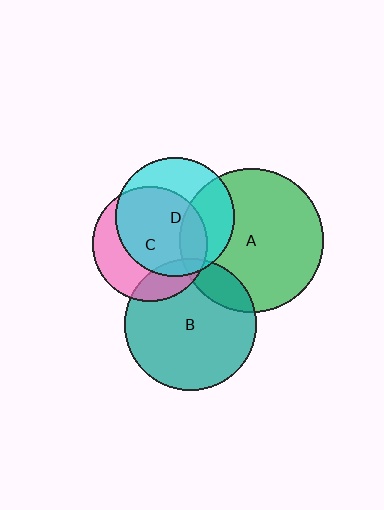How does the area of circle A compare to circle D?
Approximately 1.5 times.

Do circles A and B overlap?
Yes.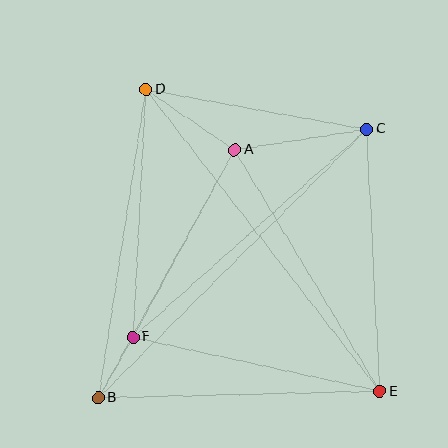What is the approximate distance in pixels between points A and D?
The distance between A and D is approximately 107 pixels.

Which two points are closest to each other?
Points B and F are closest to each other.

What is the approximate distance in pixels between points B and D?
The distance between B and D is approximately 312 pixels.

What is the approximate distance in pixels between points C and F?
The distance between C and F is approximately 313 pixels.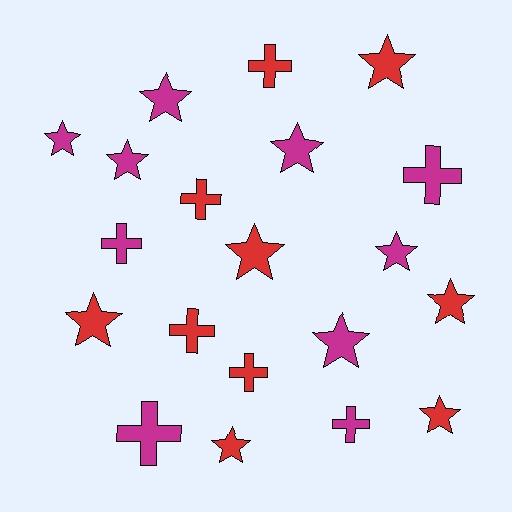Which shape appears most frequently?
Star, with 12 objects.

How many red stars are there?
There are 6 red stars.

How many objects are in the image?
There are 20 objects.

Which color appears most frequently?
Magenta, with 10 objects.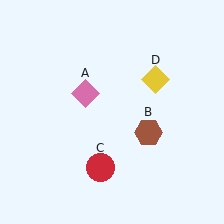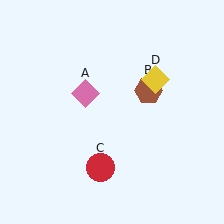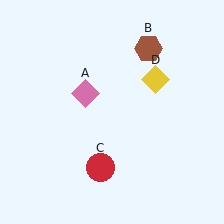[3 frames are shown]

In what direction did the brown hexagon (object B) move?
The brown hexagon (object B) moved up.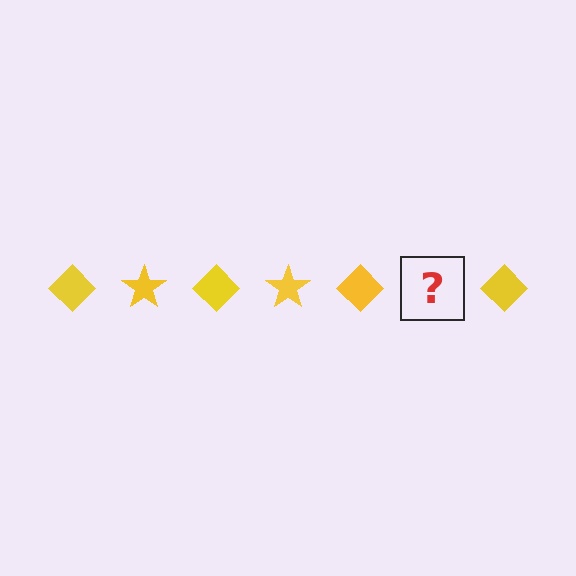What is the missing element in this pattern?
The missing element is a yellow star.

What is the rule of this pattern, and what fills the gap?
The rule is that the pattern cycles through diamond, star shapes in yellow. The gap should be filled with a yellow star.